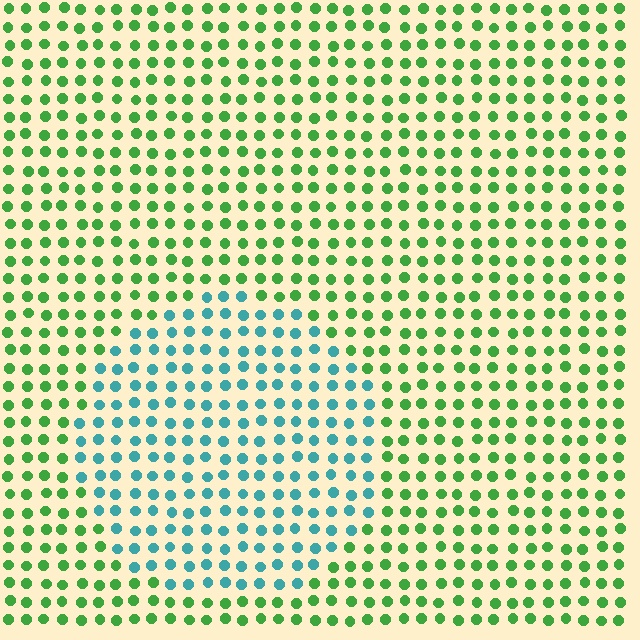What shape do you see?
I see a circle.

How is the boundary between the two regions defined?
The boundary is defined purely by a slight shift in hue (about 60 degrees). Spacing, size, and orientation are identical on both sides.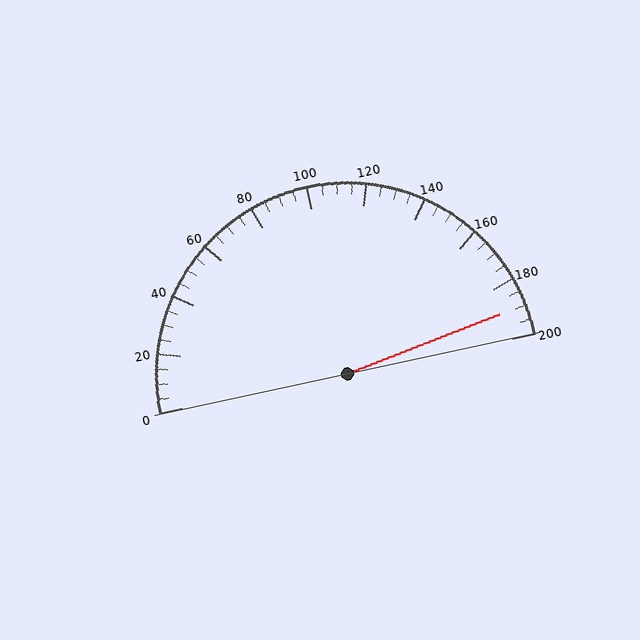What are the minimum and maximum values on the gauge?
The gauge ranges from 0 to 200.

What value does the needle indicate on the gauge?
The needle indicates approximately 190.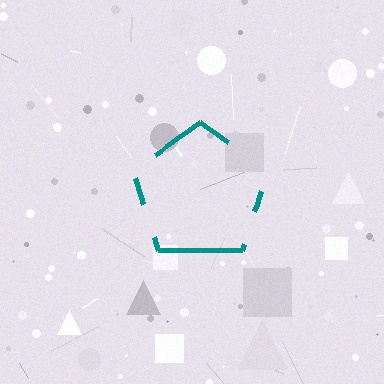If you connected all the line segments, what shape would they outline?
They would outline a pentagon.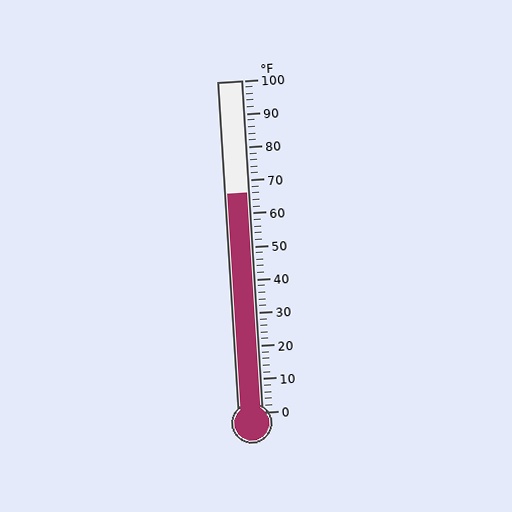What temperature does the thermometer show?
The thermometer shows approximately 66°F.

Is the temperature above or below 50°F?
The temperature is above 50°F.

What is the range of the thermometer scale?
The thermometer scale ranges from 0°F to 100°F.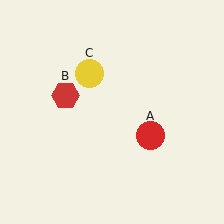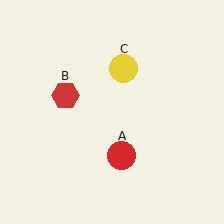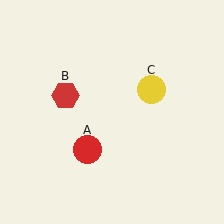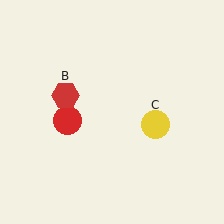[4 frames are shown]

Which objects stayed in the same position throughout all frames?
Red hexagon (object B) remained stationary.